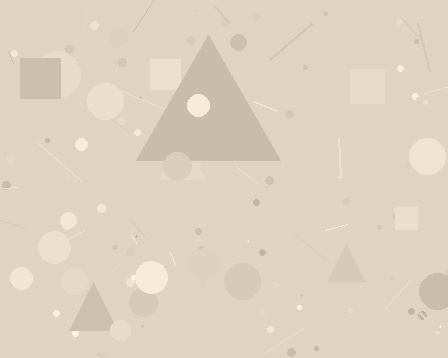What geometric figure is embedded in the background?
A triangle is embedded in the background.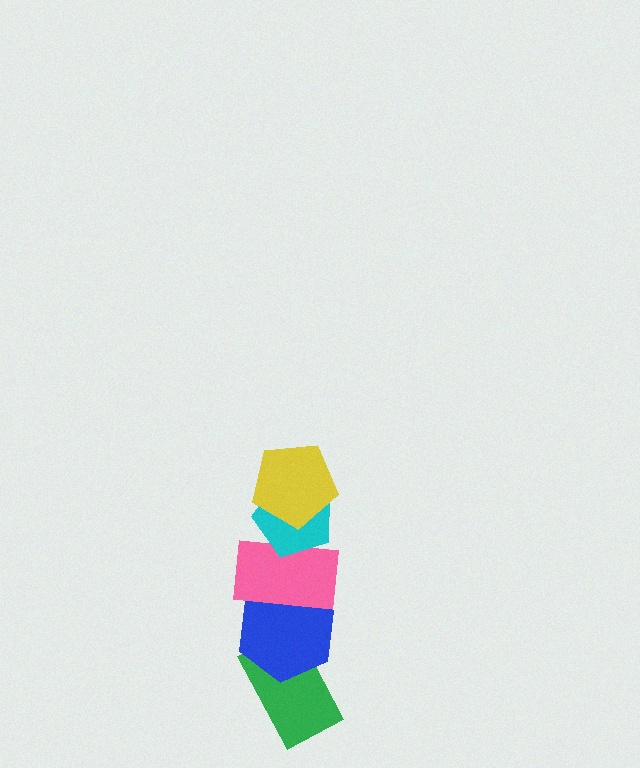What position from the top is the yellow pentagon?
The yellow pentagon is 1st from the top.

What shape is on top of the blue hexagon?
The pink rectangle is on top of the blue hexagon.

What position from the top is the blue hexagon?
The blue hexagon is 4th from the top.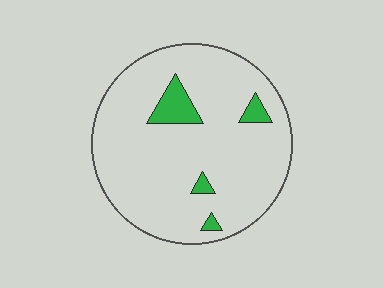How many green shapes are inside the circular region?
4.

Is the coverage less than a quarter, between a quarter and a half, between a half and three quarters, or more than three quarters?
Less than a quarter.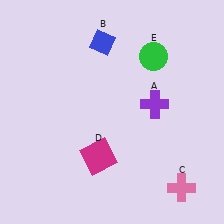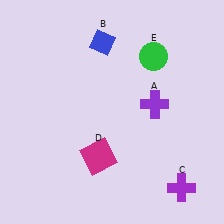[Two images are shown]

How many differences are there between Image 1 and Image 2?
There is 1 difference between the two images.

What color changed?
The cross (C) changed from pink in Image 1 to purple in Image 2.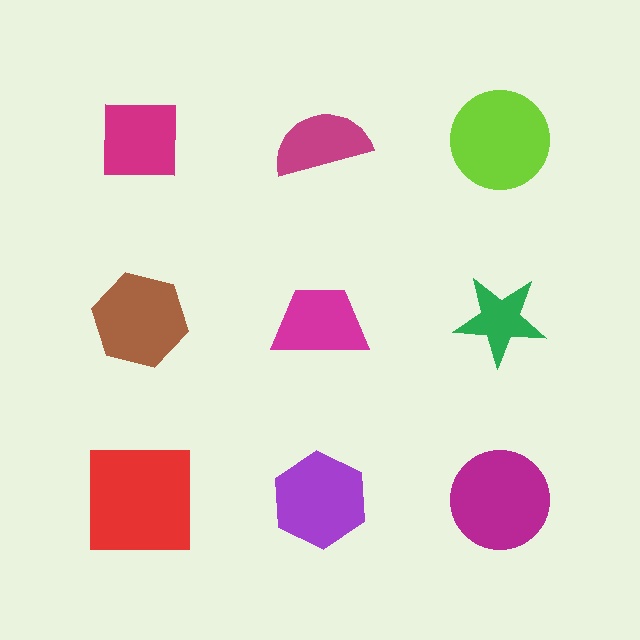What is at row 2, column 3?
A green star.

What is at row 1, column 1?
A magenta square.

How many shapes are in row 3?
3 shapes.